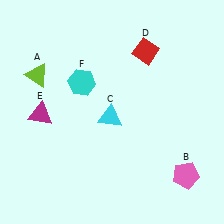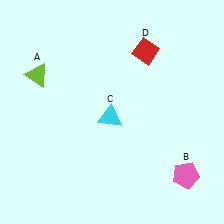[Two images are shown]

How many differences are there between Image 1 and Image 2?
There are 2 differences between the two images.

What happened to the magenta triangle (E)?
The magenta triangle (E) was removed in Image 2. It was in the bottom-left area of Image 1.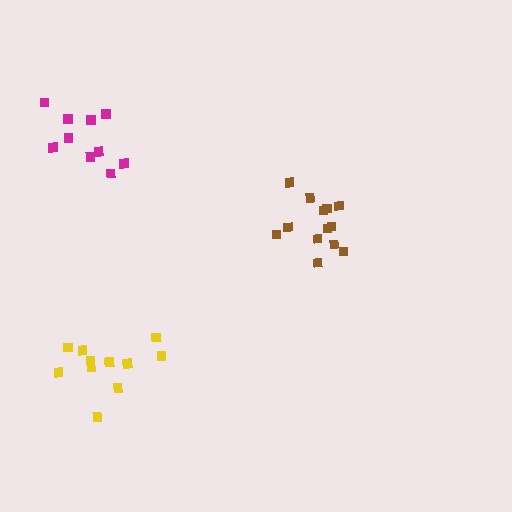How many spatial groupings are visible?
There are 3 spatial groupings.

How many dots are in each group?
Group 1: 11 dots, Group 2: 10 dots, Group 3: 13 dots (34 total).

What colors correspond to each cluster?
The clusters are colored: yellow, magenta, brown.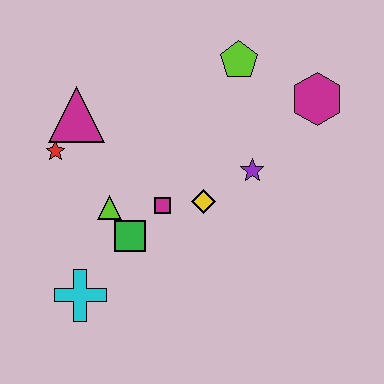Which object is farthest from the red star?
The magenta hexagon is farthest from the red star.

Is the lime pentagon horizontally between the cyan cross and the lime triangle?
No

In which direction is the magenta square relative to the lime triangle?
The magenta square is to the right of the lime triangle.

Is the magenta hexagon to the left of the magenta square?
No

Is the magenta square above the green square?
Yes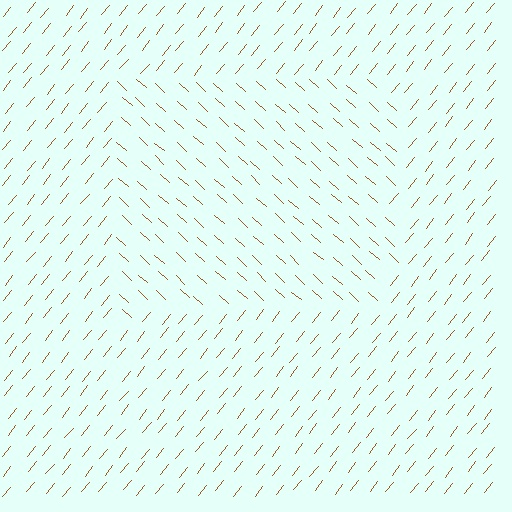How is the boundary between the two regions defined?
The boundary is defined purely by a change in line orientation (approximately 87 degrees difference). All lines are the same color and thickness.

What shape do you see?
I see a rectangle.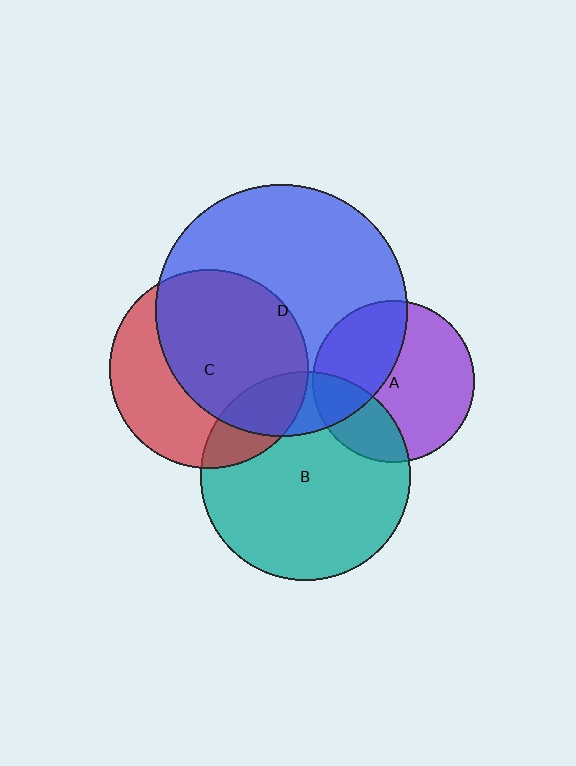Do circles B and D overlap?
Yes.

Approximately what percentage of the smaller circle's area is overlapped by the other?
Approximately 20%.